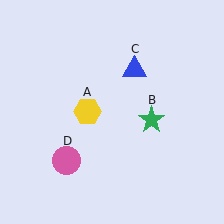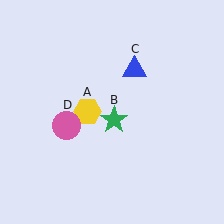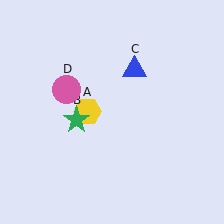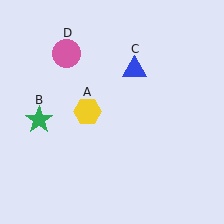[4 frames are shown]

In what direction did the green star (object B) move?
The green star (object B) moved left.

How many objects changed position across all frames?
2 objects changed position: green star (object B), pink circle (object D).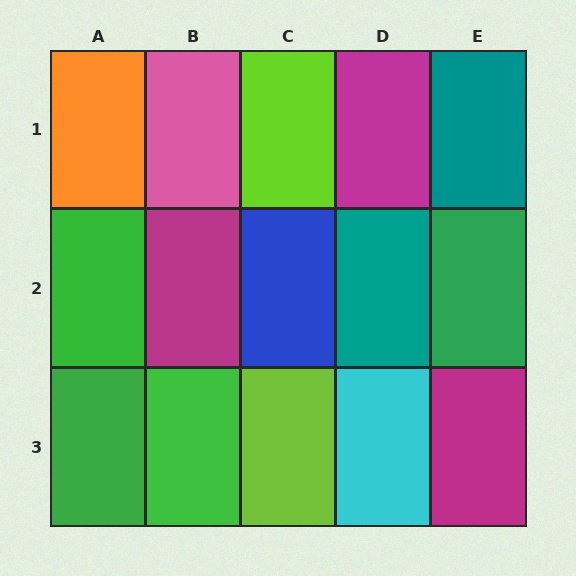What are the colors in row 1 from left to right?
Orange, pink, lime, magenta, teal.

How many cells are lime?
2 cells are lime.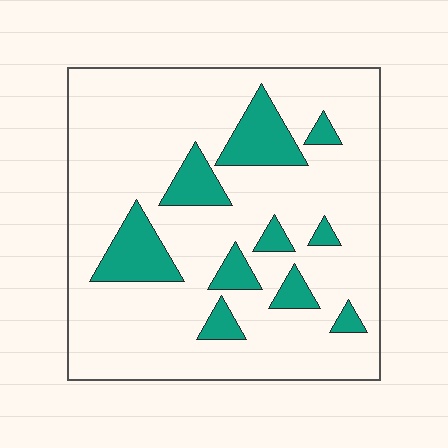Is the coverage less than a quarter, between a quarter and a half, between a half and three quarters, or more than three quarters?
Less than a quarter.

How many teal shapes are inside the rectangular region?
10.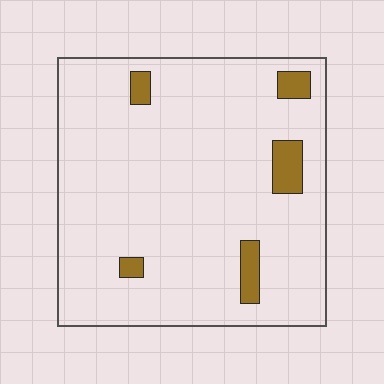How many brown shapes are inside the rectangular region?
5.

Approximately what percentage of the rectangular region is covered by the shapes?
Approximately 5%.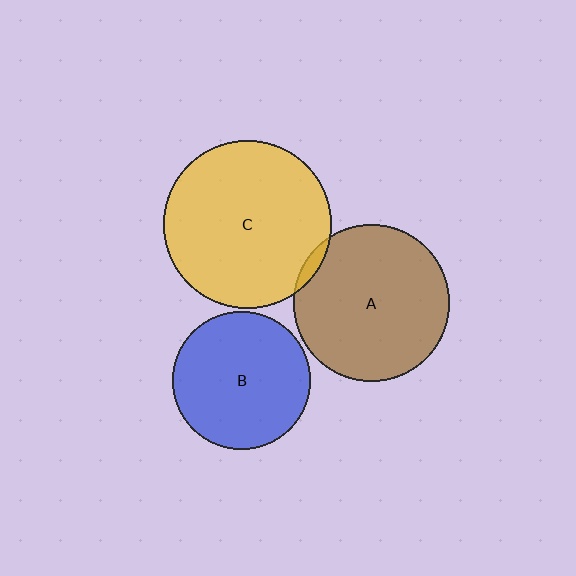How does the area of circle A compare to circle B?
Approximately 1.3 times.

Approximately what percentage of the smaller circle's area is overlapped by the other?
Approximately 5%.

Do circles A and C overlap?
Yes.